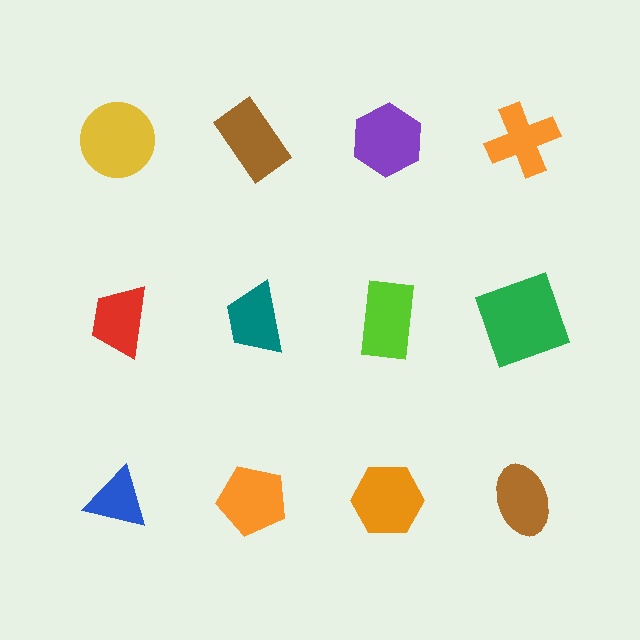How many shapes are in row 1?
4 shapes.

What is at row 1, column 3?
A purple hexagon.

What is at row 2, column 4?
A green square.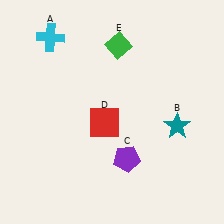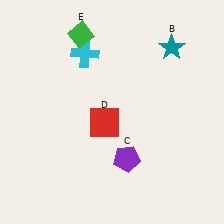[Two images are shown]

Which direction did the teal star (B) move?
The teal star (B) moved up.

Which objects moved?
The objects that moved are: the cyan cross (A), the teal star (B), the green diamond (E).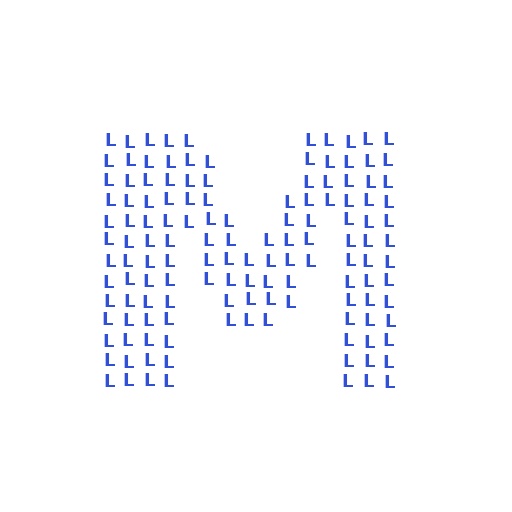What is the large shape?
The large shape is the letter M.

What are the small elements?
The small elements are letter L's.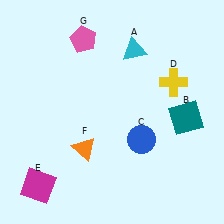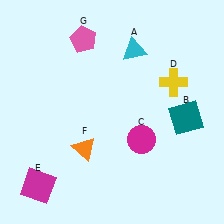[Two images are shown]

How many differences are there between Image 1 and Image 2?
There is 1 difference between the two images.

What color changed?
The circle (C) changed from blue in Image 1 to magenta in Image 2.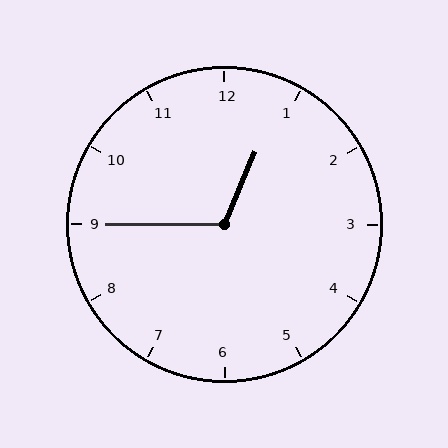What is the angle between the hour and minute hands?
Approximately 112 degrees.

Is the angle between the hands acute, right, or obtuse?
It is obtuse.